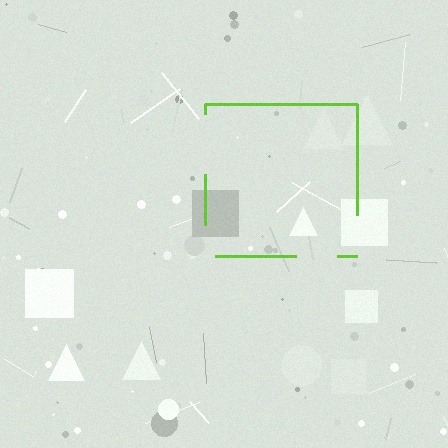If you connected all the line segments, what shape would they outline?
They would outline a square.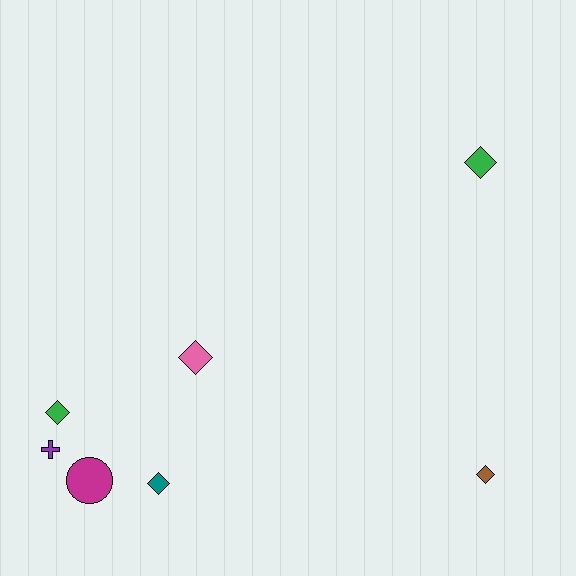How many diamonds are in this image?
There are 5 diamonds.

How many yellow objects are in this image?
There are no yellow objects.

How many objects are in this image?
There are 7 objects.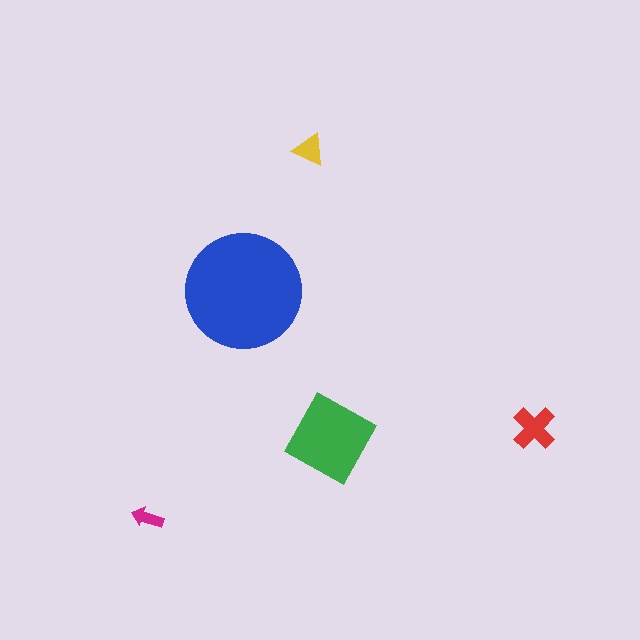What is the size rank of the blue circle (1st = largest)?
1st.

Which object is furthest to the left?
The magenta arrow is leftmost.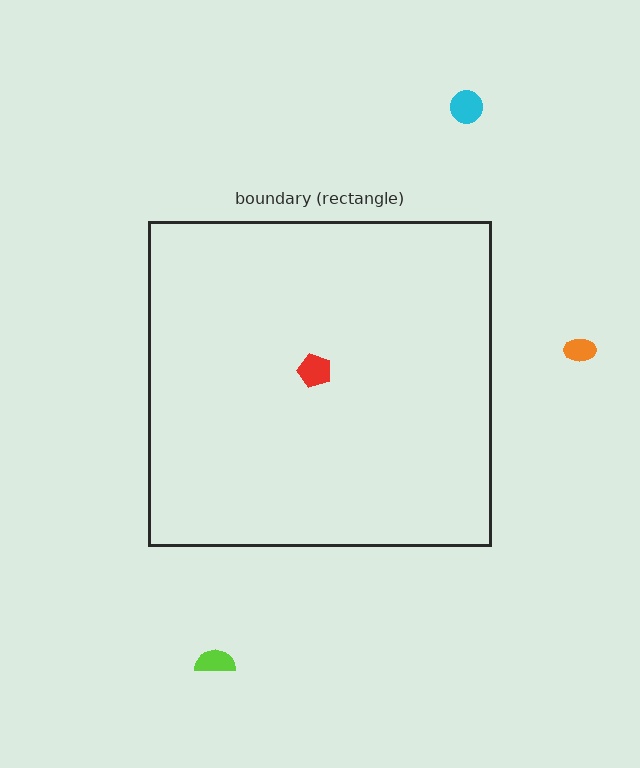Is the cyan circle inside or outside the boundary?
Outside.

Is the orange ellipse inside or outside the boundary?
Outside.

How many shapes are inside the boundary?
1 inside, 3 outside.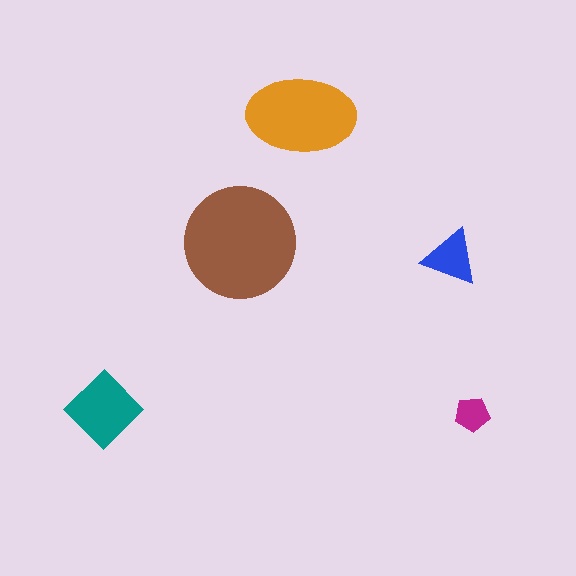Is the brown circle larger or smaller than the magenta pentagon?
Larger.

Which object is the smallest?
The magenta pentagon.